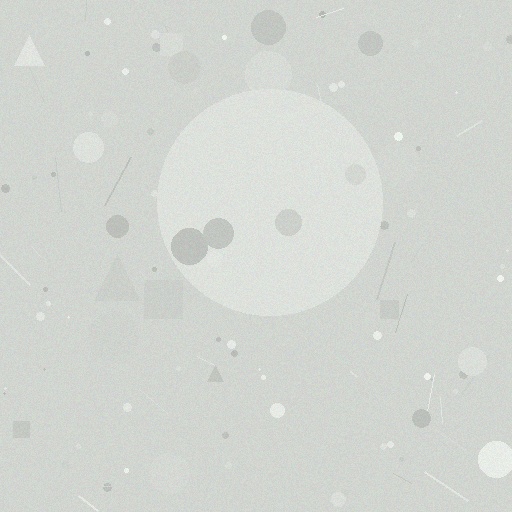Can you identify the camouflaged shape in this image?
The camouflaged shape is a circle.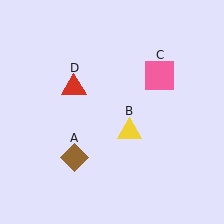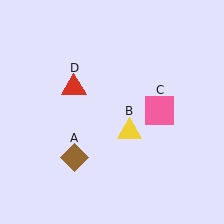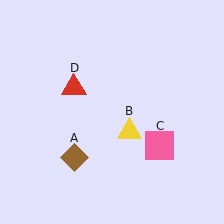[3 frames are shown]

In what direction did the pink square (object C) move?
The pink square (object C) moved down.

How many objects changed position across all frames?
1 object changed position: pink square (object C).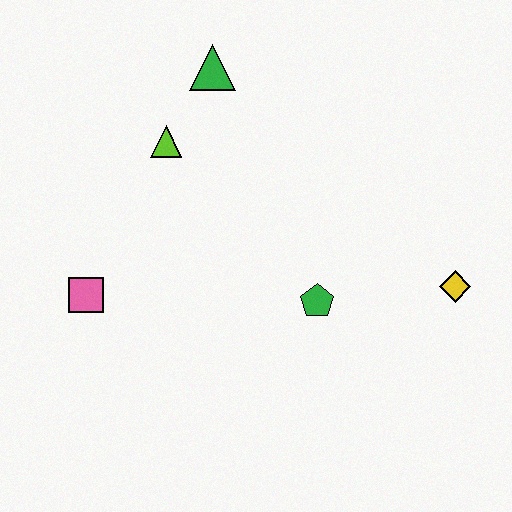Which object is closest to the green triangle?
The lime triangle is closest to the green triangle.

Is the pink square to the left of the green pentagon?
Yes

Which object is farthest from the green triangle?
The yellow diamond is farthest from the green triangle.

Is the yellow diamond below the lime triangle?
Yes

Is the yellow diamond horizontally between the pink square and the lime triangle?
No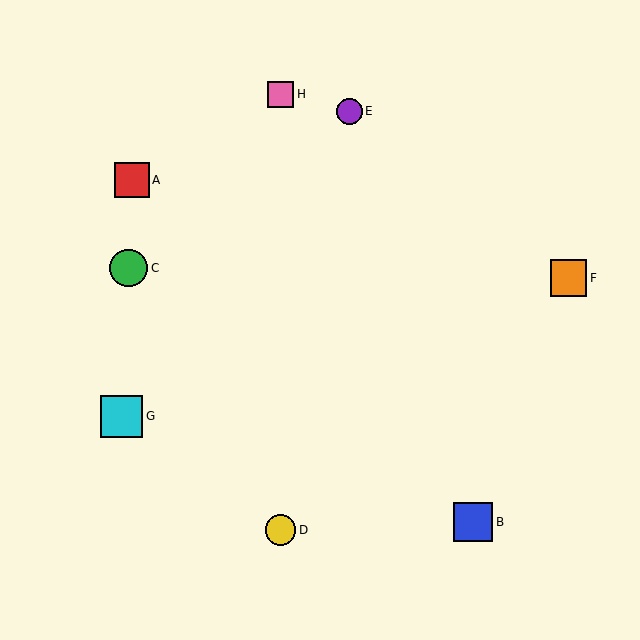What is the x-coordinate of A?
Object A is at x≈132.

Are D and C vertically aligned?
No, D is at x≈281 and C is at x≈129.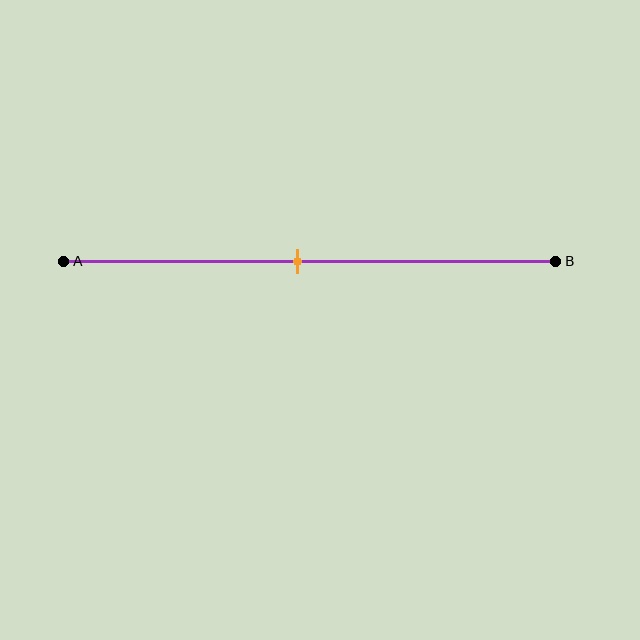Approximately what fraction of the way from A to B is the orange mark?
The orange mark is approximately 50% of the way from A to B.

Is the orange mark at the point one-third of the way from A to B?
No, the mark is at about 50% from A, not at the 33% one-third point.